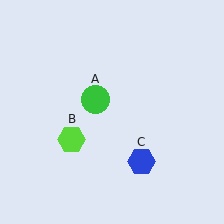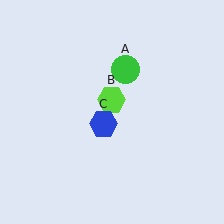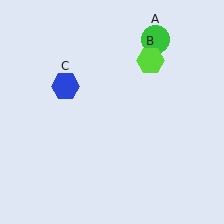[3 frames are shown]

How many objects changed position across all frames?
3 objects changed position: green circle (object A), lime hexagon (object B), blue hexagon (object C).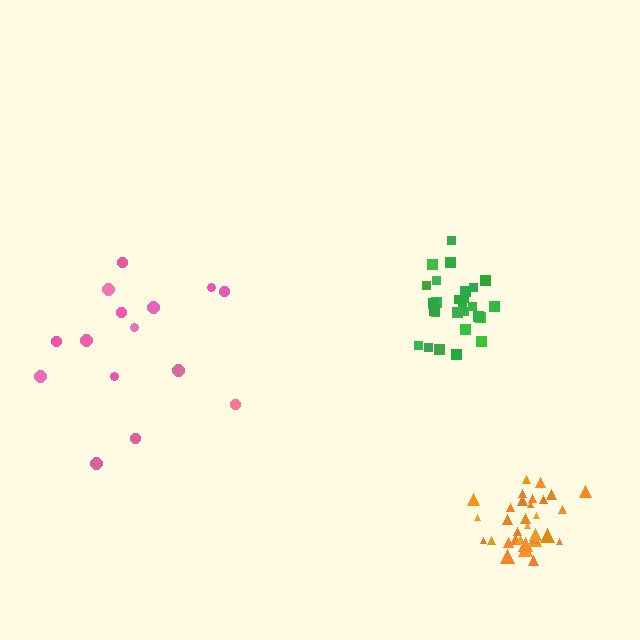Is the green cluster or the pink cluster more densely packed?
Green.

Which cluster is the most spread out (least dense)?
Pink.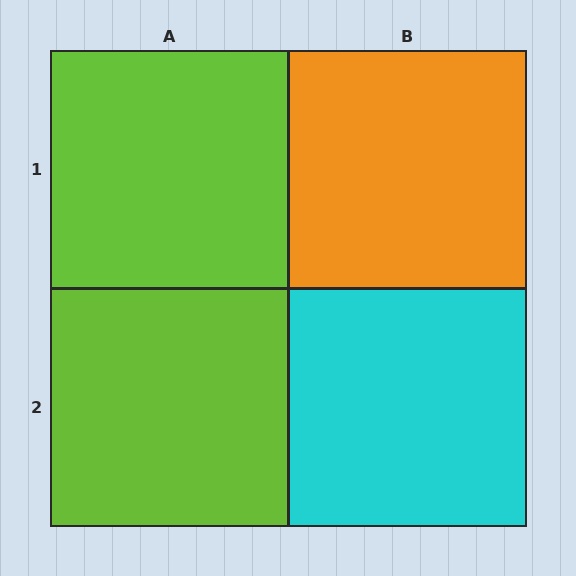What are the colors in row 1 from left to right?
Lime, orange.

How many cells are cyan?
1 cell is cyan.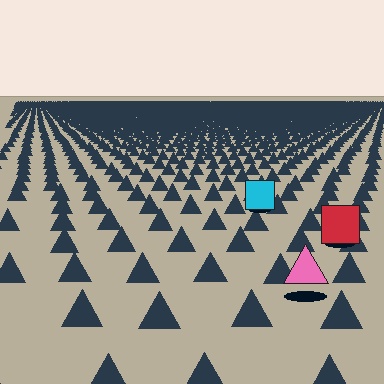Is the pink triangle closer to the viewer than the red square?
Yes. The pink triangle is closer — you can tell from the texture gradient: the ground texture is coarser near it.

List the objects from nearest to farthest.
From nearest to farthest: the pink triangle, the red square, the cyan square.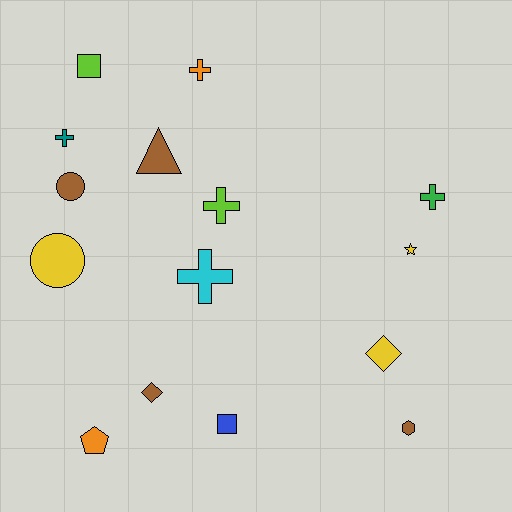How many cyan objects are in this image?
There is 1 cyan object.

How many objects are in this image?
There are 15 objects.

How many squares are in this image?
There are 2 squares.